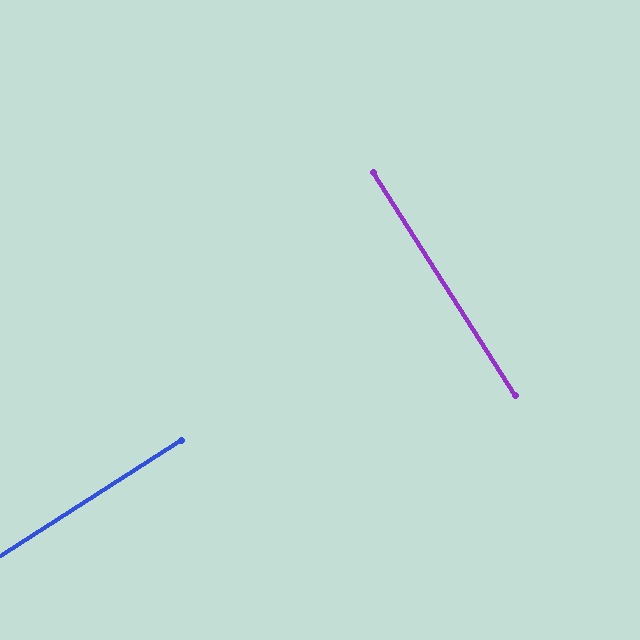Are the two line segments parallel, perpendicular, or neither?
Perpendicular — they meet at approximately 90°.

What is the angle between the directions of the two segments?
Approximately 90 degrees.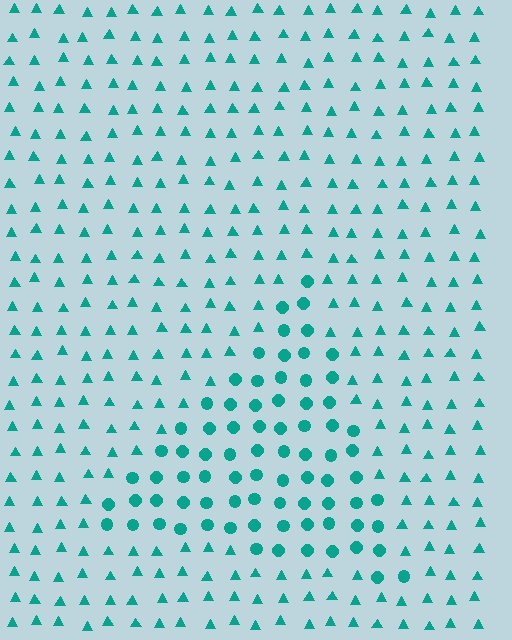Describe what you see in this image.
The image is filled with small teal elements arranged in a uniform grid. A triangle-shaped region contains circles, while the surrounding area contains triangles. The boundary is defined purely by the change in element shape.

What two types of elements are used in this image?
The image uses circles inside the triangle region and triangles outside it.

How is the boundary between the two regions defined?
The boundary is defined by a change in element shape: circles inside vs. triangles outside. All elements share the same color and spacing.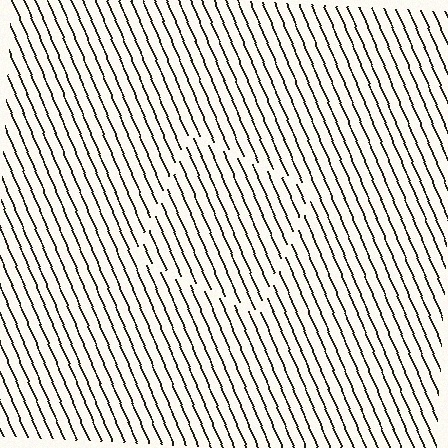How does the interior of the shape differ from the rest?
The interior of the shape contains the same grating, shifted by half a period — the contour is defined by the phase discontinuity where line-ends from the inner and outer gratings abut.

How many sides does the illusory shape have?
4 sides — the line-ends trace a square.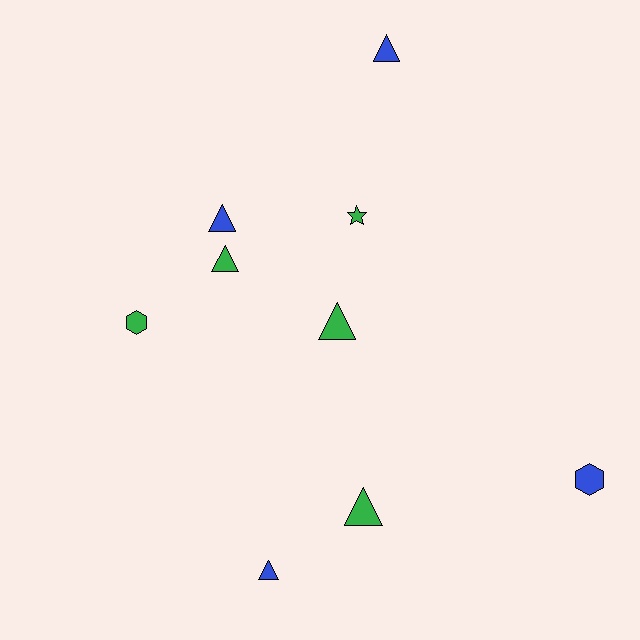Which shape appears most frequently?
Triangle, with 6 objects.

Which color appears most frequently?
Green, with 5 objects.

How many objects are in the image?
There are 9 objects.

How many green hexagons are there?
There is 1 green hexagon.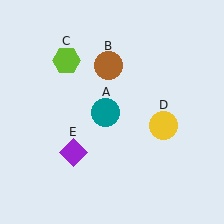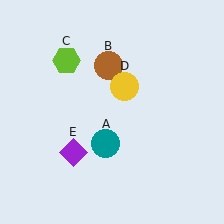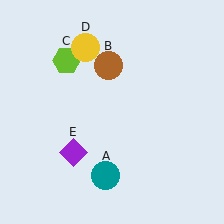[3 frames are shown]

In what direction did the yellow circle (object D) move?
The yellow circle (object D) moved up and to the left.